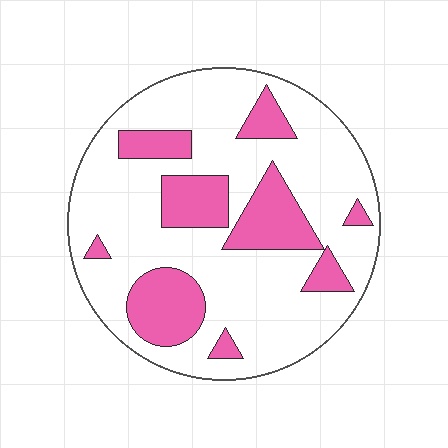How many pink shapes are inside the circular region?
9.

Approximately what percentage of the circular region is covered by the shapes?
Approximately 25%.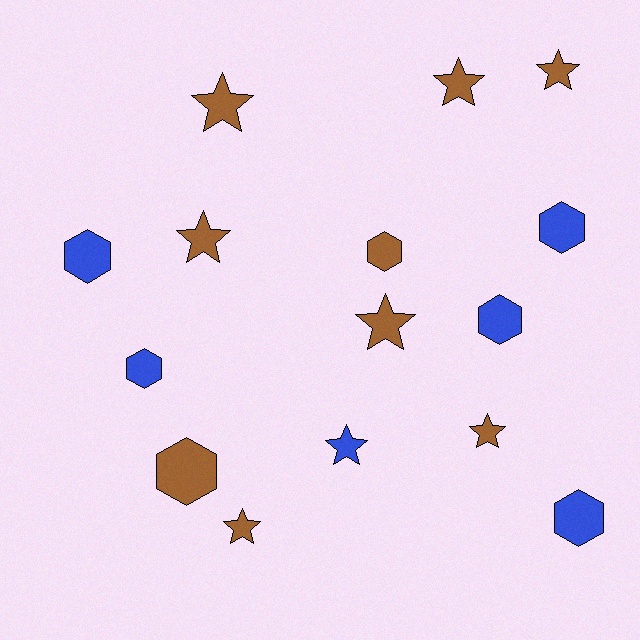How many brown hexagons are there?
There are 2 brown hexagons.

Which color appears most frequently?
Brown, with 9 objects.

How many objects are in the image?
There are 15 objects.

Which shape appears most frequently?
Star, with 8 objects.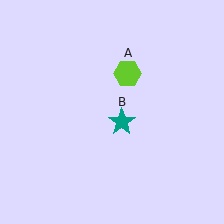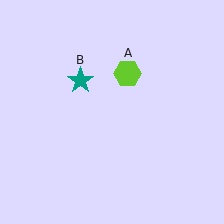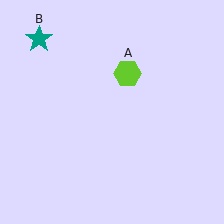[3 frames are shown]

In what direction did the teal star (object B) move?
The teal star (object B) moved up and to the left.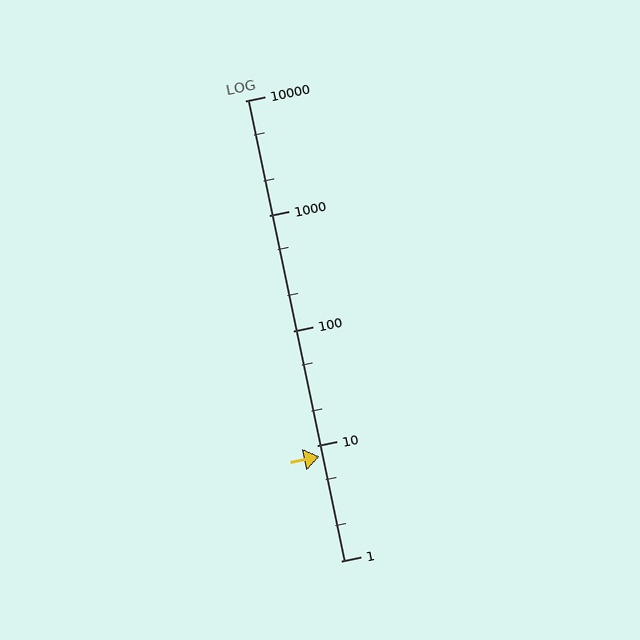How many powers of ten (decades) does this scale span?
The scale spans 4 decades, from 1 to 10000.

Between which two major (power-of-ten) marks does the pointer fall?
The pointer is between 1 and 10.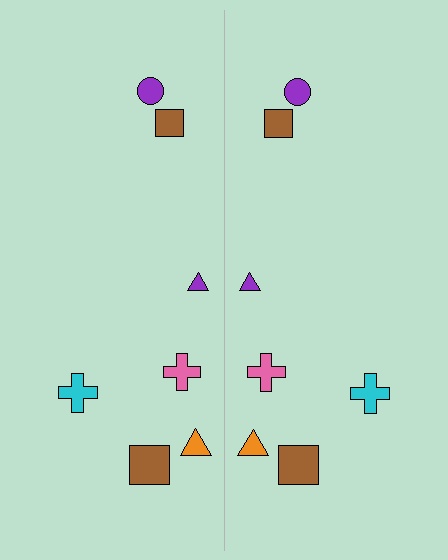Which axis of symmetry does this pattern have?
The pattern has a vertical axis of symmetry running through the center of the image.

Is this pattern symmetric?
Yes, this pattern has bilateral (reflection) symmetry.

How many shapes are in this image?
There are 14 shapes in this image.